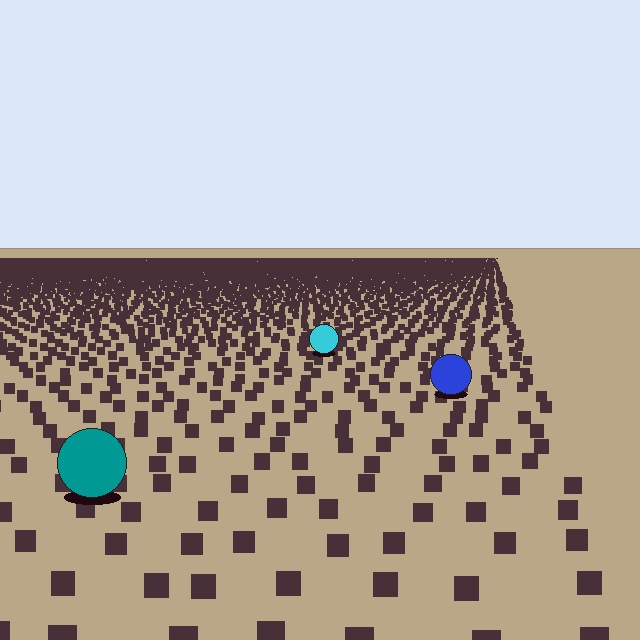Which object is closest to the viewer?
The teal circle is closest. The texture marks near it are larger and more spread out.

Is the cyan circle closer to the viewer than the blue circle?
No. The blue circle is closer — you can tell from the texture gradient: the ground texture is coarser near it.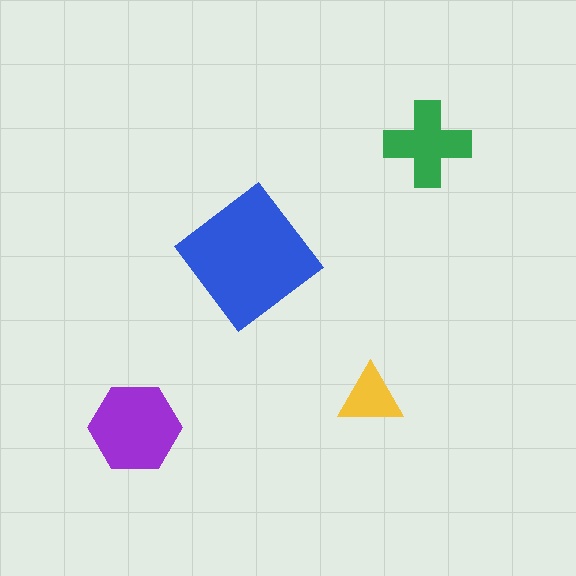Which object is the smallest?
The yellow triangle.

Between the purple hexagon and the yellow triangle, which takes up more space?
The purple hexagon.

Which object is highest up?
The green cross is topmost.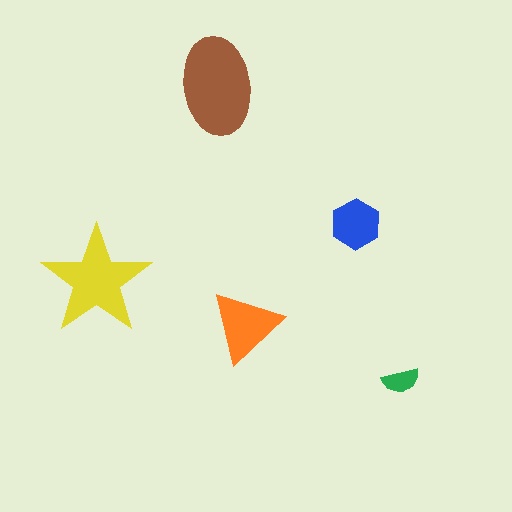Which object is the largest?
The brown ellipse.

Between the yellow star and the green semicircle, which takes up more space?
The yellow star.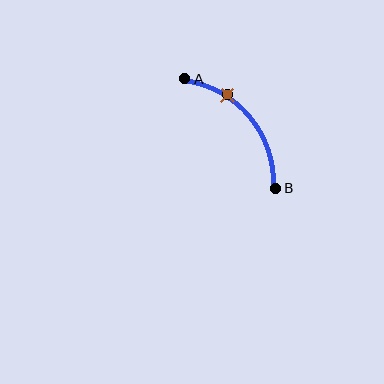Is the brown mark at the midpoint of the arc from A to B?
No. The brown mark lies on the arc but is closer to endpoint A. The arc midpoint would be at the point on the curve equidistant along the arc from both A and B.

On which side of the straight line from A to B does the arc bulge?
The arc bulges above and to the right of the straight line connecting A and B.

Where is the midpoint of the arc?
The arc midpoint is the point on the curve farthest from the straight line joining A and B. It sits above and to the right of that line.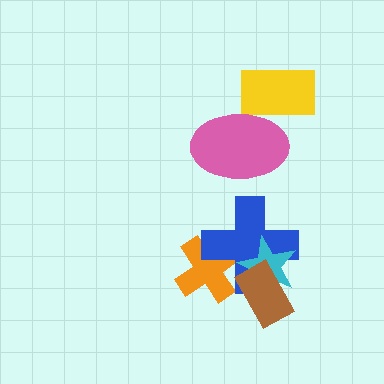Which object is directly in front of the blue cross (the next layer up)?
The cyan star is directly in front of the blue cross.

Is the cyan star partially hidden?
Yes, it is partially covered by another shape.